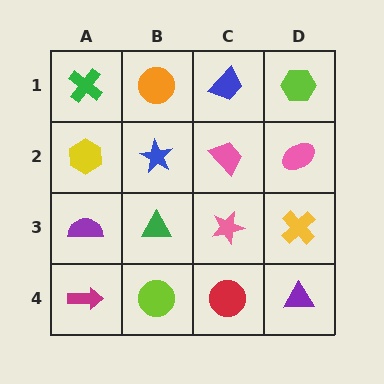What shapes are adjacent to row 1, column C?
A pink trapezoid (row 2, column C), an orange circle (row 1, column B), a lime hexagon (row 1, column D).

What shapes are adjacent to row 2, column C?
A blue trapezoid (row 1, column C), a pink star (row 3, column C), a blue star (row 2, column B), a pink ellipse (row 2, column D).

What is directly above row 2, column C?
A blue trapezoid.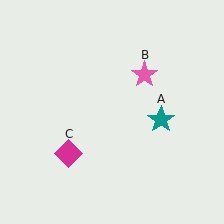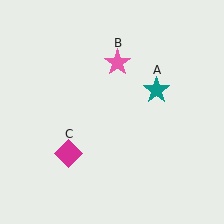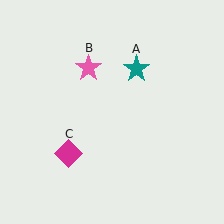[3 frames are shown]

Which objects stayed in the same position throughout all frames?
Magenta diamond (object C) remained stationary.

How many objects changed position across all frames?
2 objects changed position: teal star (object A), pink star (object B).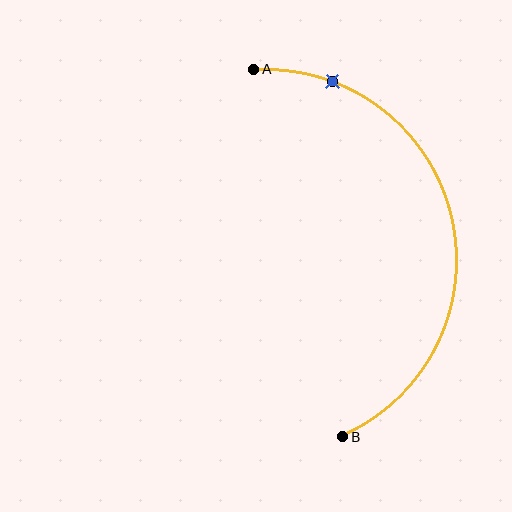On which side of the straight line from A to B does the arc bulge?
The arc bulges to the right of the straight line connecting A and B.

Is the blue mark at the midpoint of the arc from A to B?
No. The blue mark lies on the arc but is closer to endpoint A. The arc midpoint would be at the point on the curve equidistant along the arc from both A and B.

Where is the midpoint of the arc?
The arc midpoint is the point on the curve farthest from the straight line joining A and B. It sits to the right of that line.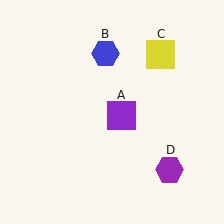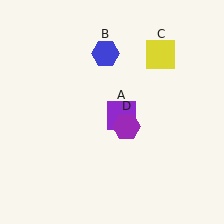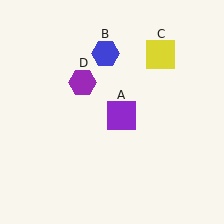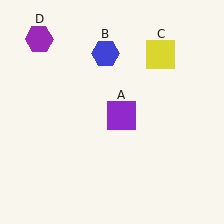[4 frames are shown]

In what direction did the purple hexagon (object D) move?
The purple hexagon (object D) moved up and to the left.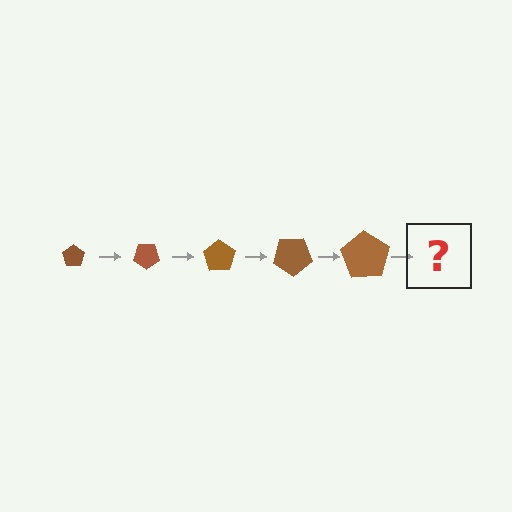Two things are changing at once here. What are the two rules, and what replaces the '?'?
The two rules are that the pentagon grows larger each step and it rotates 35 degrees each step. The '?' should be a pentagon, larger than the previous one and rotated 175 degrees from the start.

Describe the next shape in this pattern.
It should be a pentagon, larger than the previous one and rotated 175 degrees from the start.